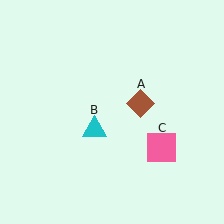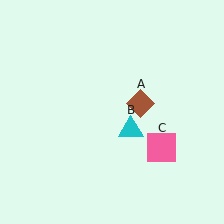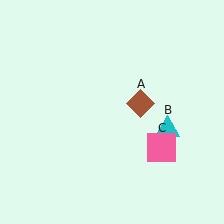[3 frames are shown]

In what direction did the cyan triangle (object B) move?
The cyan triangle (object B) moved right.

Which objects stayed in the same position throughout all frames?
Brown diamond (object A) and pink square (object C) remained stationary.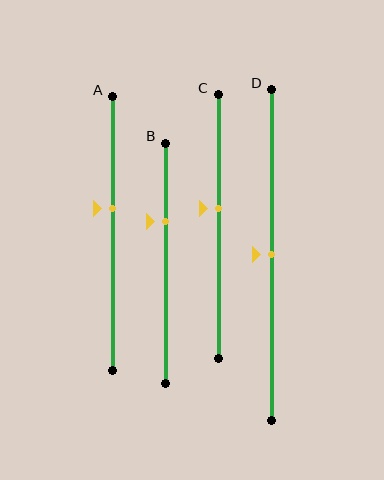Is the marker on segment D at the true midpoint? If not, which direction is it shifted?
Yes, the marker on segment D is at the true midpoint.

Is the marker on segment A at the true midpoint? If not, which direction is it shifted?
No, the marker on segment A is shifted upward by about 9% of the segment length.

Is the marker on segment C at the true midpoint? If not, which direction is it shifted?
No, the marker on segment C is shifted upward by about 7% of the segment length.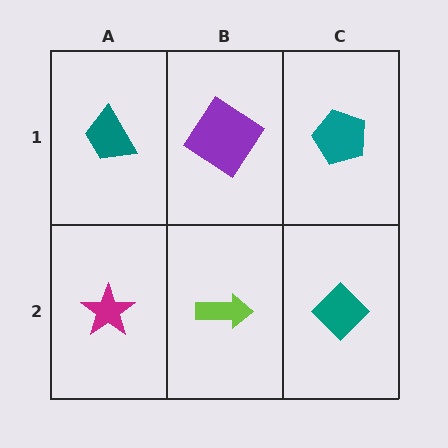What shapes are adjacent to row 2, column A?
A teal trapezoid (row 1, column A), a lime arrow (row 2, column B).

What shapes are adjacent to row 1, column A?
A magenta star (row 2, column A), a purple diamond (row 1, column B).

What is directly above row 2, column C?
A teal pentagon.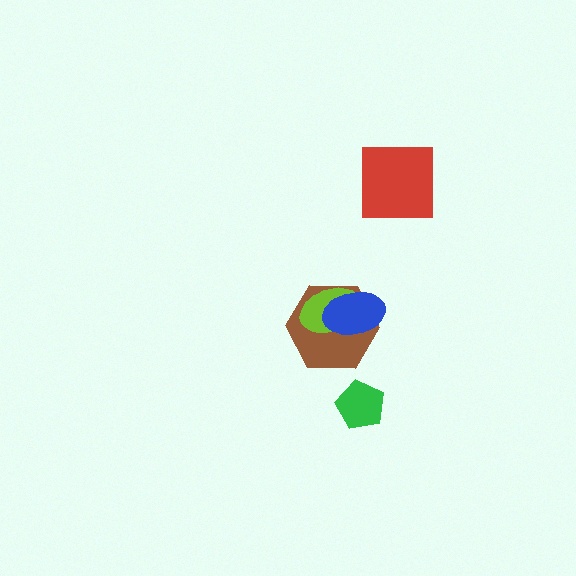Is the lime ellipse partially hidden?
Yes, it is partially covered by another shape.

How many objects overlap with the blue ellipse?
2 objects overlap with the blue ellipse.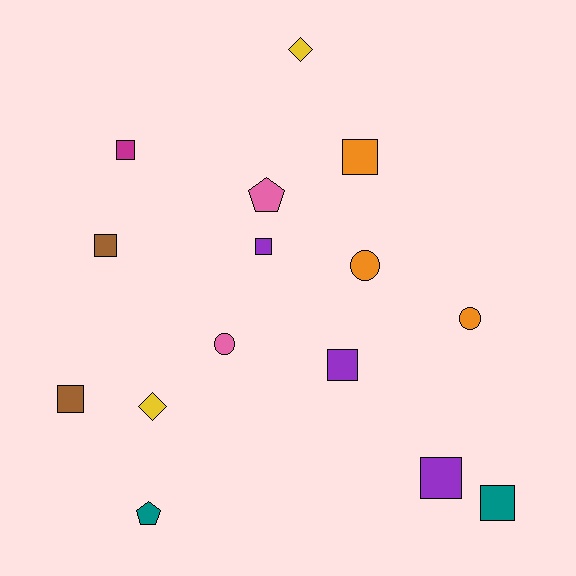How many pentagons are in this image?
There are 2 pentagons.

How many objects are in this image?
There are 15 objects.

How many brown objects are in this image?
There are 2 brown objects.